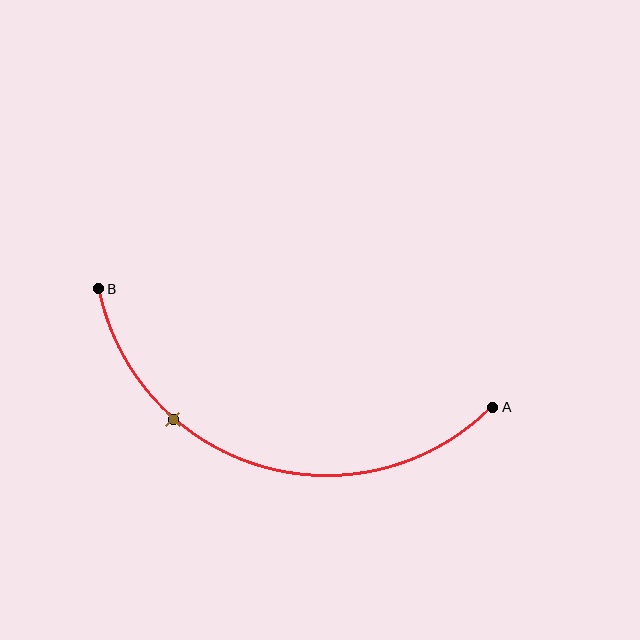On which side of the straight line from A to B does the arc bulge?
The arc bulges below the straight line connecting A and B.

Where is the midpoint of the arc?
The arc midpoint is the point on the curve farthest from the straight line joining A and B. It sits below that line.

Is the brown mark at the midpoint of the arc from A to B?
No. The brown mark lies on the arc but is closer to endpoint B. The arc midpoint would be at the point on the curve equidistant along the arc from both A and B.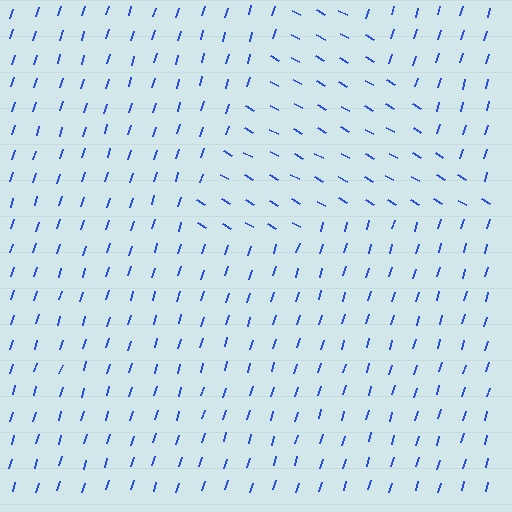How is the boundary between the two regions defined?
The boundary is defined purely by a change in line orientation (approximately 77 degrees difference). All lines are the same color and thickness.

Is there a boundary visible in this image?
Yes, there is a texture boundary formed by a change in line orientation.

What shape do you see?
I see a triangle.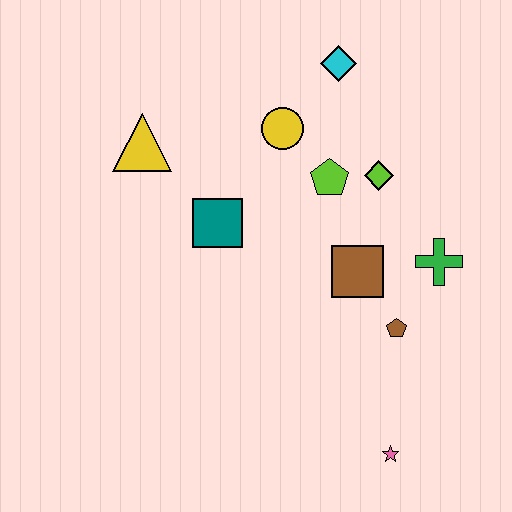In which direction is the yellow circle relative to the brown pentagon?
The yellow circle is above the brown pentagon.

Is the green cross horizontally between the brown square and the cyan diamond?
No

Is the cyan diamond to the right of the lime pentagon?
Yes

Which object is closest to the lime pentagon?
The lime diamond is closest to the lime pentagon.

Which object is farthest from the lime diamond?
The pink star is farthest from the lime diamond.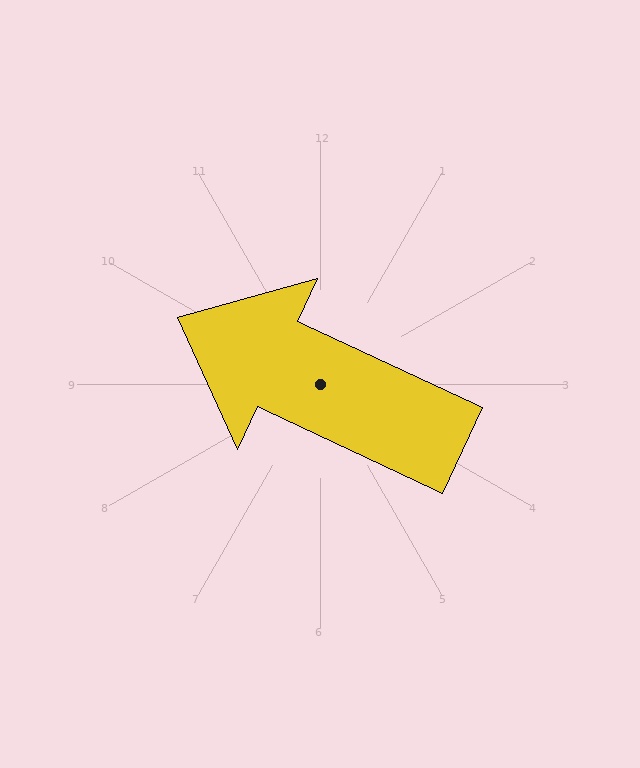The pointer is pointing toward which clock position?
Roughly 10 o'clock.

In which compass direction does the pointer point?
Northwest.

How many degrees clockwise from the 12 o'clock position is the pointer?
Approximately 295 degrees.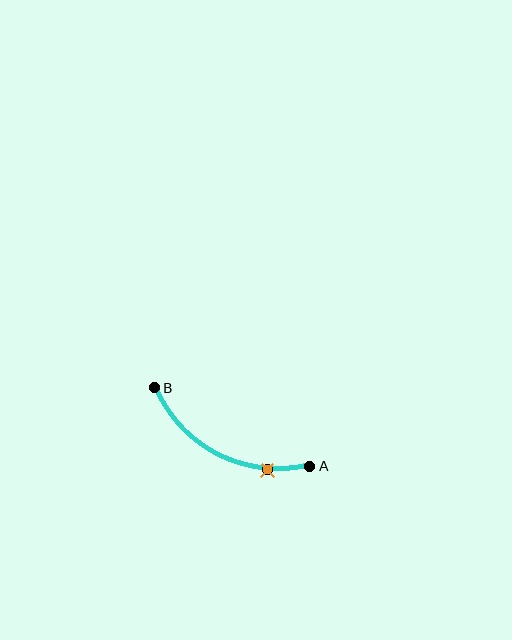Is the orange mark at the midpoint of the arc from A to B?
No. The orange mark lies on the arc but is closer to endpoint A. The arc midpoint would be at the point on the curve equidistant along the arc from both A and B.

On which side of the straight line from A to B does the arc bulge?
The arc bulges below the straight line connecting A and B.